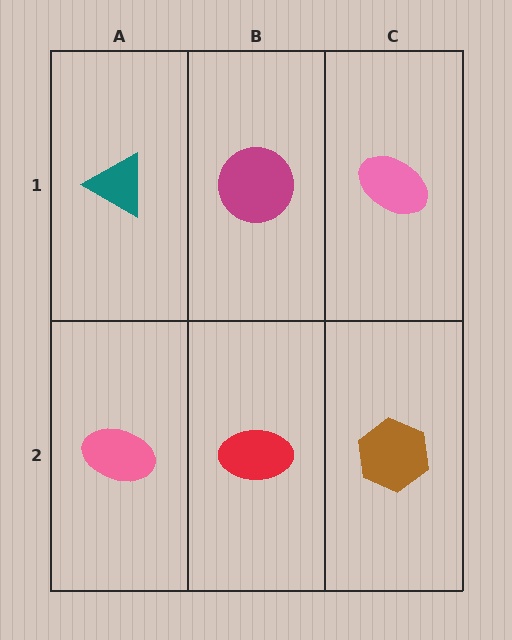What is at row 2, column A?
A pink ellipse.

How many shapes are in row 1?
3 shapes.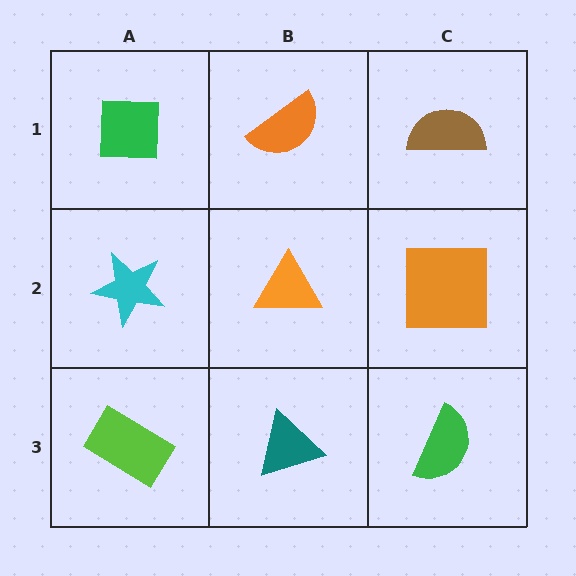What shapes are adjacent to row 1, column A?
A cyan star (row 2, column A), an orange semicircle (row 1, column B).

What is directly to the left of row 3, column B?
A lime rectangle.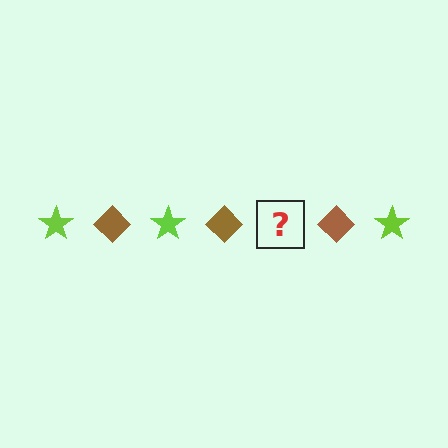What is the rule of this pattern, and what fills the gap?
The rule is that the pattern alternates between lime star and brown diamond. The gap should be filled with a lime star.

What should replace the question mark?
The question mark should be replaced with a lime star.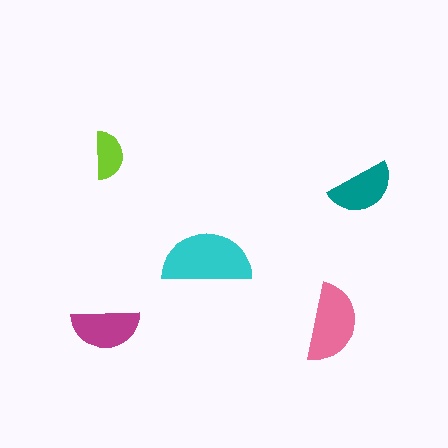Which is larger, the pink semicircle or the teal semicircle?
The pink one.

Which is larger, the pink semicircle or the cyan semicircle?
The cyan one.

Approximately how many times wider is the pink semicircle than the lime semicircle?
About 1.5 times wider.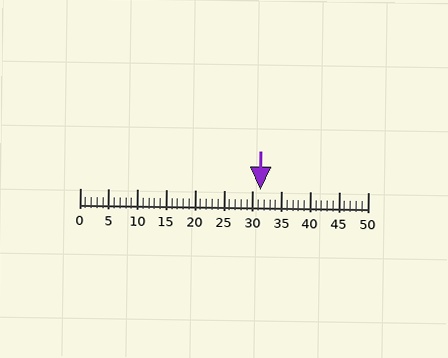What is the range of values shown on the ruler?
The ruler shows values from 0 to 50.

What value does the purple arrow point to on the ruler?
The purple arrow points to approximately 31.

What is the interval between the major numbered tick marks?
The major tick marks are spaced 5 units apart.